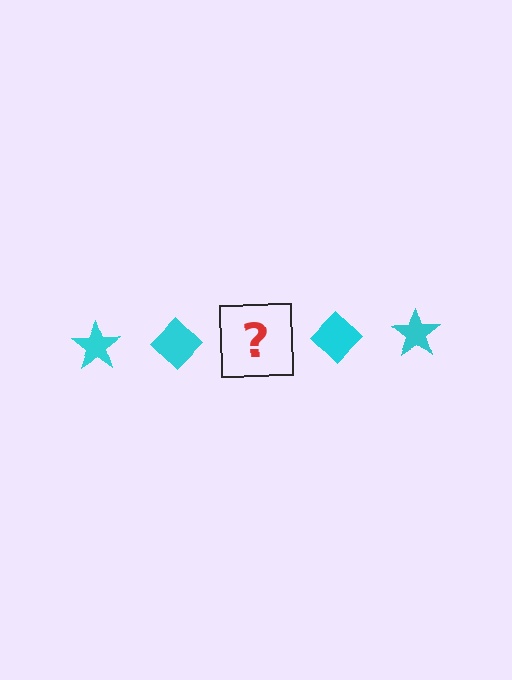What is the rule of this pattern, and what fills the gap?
The rule is that the pattern cycles through star, diamond shapes in cyan. The gap should be filled with a cyan star.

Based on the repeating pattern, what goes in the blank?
The blank should be a cyan star.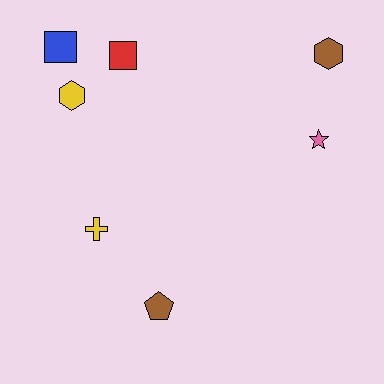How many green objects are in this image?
There are no green objects.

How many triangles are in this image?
There are no triangles.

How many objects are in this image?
There are 7 objects.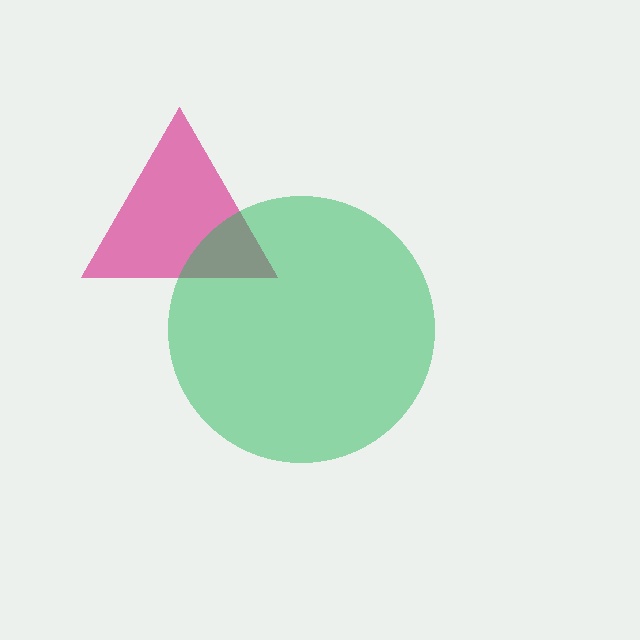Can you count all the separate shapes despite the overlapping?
Yes, there are 2 separate shapes.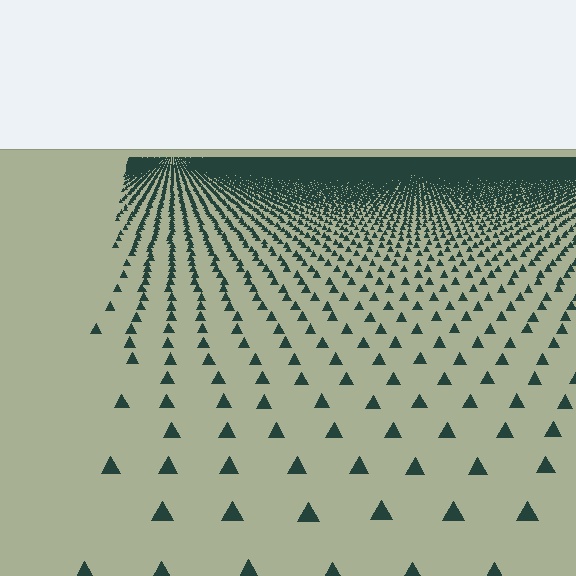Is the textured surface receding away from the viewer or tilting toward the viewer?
The surface is receding away from the viewer. Texture elements get smaller and denser toward the top.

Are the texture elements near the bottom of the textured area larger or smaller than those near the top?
Larger. Near the bottom, elements are closer to the viewer and appear at a bigger on-screen size.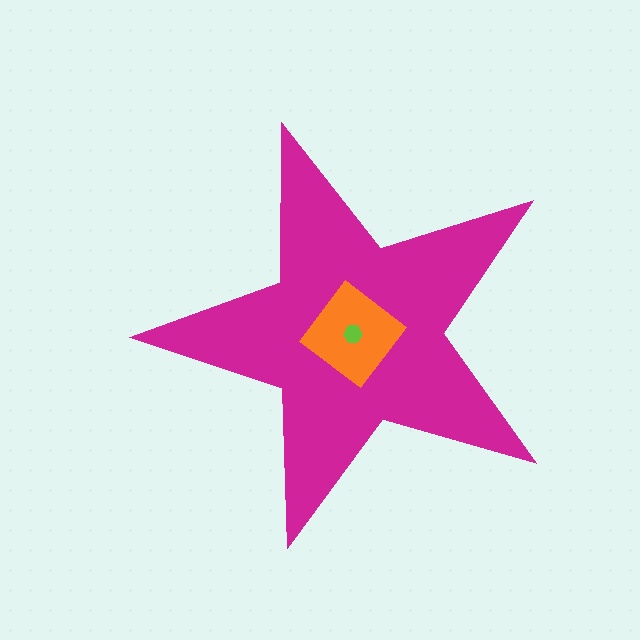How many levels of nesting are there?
3.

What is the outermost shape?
The magenta star.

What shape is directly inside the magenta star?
The orange diamond.